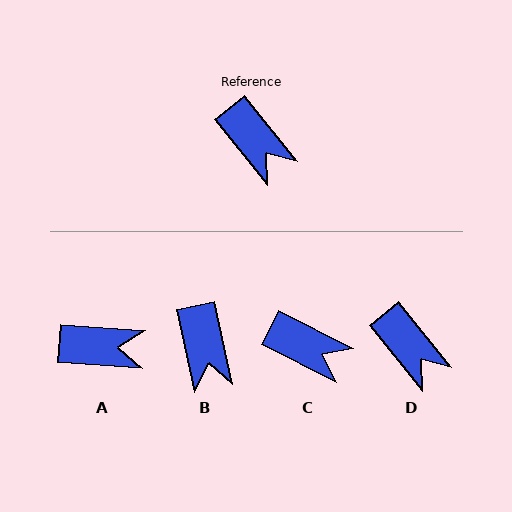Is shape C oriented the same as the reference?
No, it is off by about 24 degrees.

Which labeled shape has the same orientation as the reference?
D.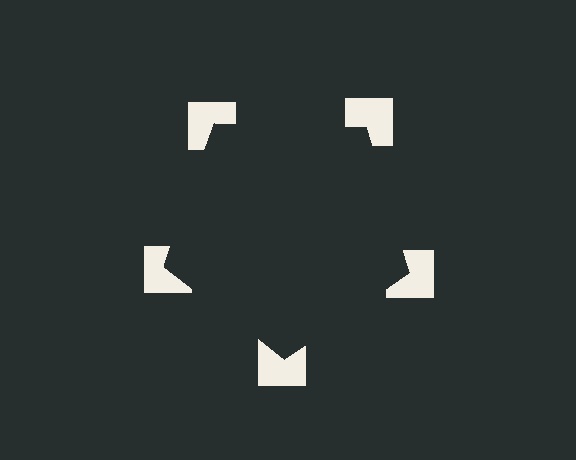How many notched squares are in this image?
There are 5 — one at each vertex of the illusory pentagon.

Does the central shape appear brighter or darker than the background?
It typically appears slightly darker than the background, even though no actual brightness change is drawn.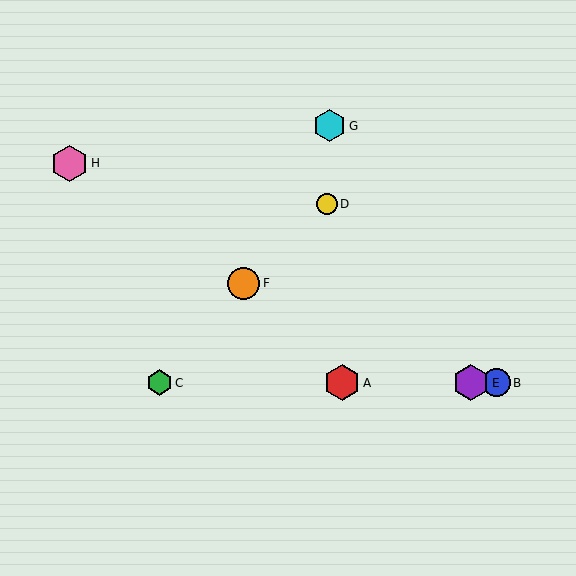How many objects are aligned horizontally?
4 objects (A, B, C, E) are aligned horizontally.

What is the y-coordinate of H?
Object H is at y≈163.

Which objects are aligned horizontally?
Objects A, B, C, E are aligned horizontally.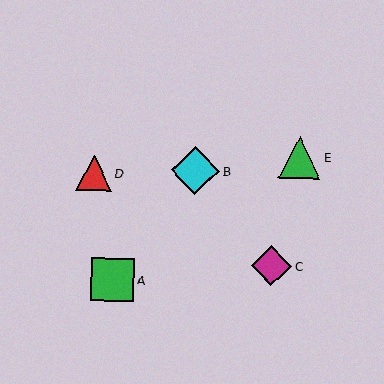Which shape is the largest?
The cyan diamond (labeled B) is the largest.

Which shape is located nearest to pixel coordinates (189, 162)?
The cyan diamond (labeled B) at (195, 171) is nearest to that location.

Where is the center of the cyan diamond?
The center of the cyan diamond is at (195, 171).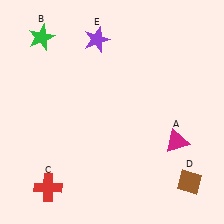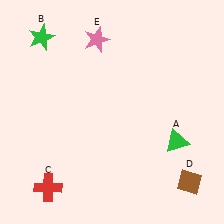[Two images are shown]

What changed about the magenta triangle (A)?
In Image 1, A is magenta. In Image 2, it changed to green.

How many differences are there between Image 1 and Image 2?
There are 2 differences between the two images.